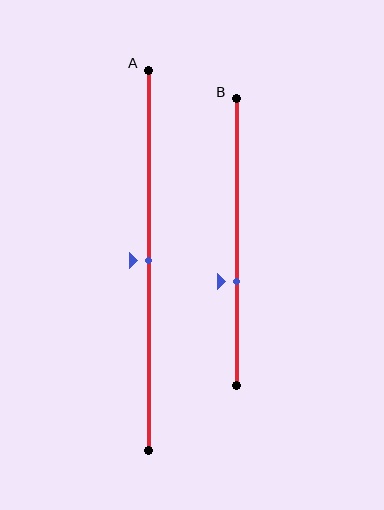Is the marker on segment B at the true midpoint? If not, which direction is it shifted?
No, the marker on segment B is shifted downward by about 14% of the segment length.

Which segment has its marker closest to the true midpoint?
Segment A has its marker closest to the true midpoint.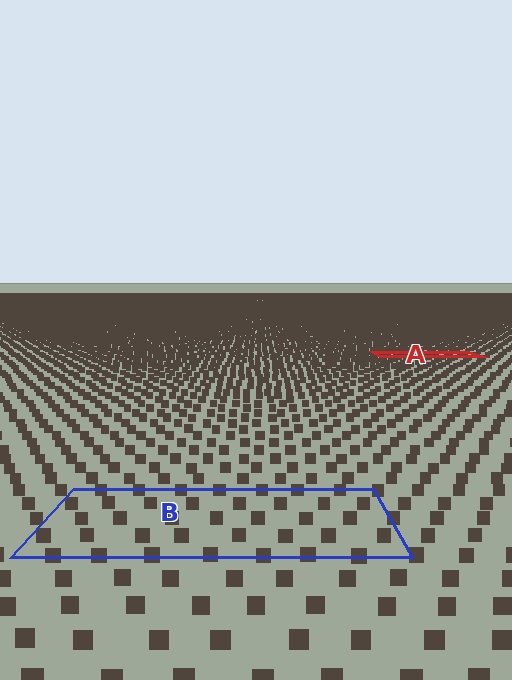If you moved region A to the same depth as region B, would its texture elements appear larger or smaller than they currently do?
They would appear larger. At a closer depth, the same texture elements are projected at a bigger on-screen size.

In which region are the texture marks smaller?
The texture marks are smaller in region A, because it is farther away.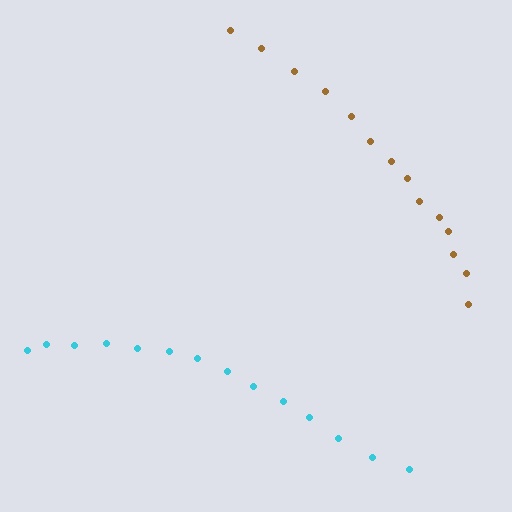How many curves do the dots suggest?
There are 2 distinct paths.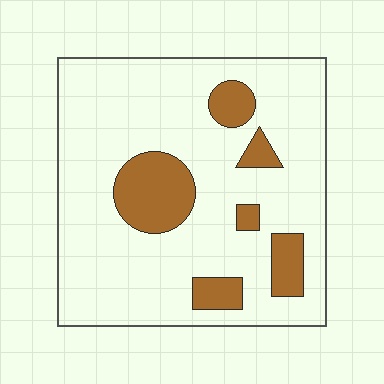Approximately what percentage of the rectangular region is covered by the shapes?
Approximately 15%.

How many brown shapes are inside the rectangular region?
6.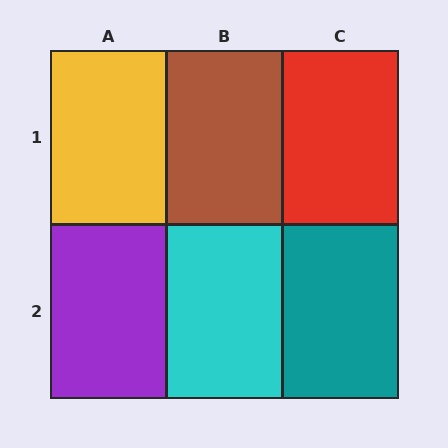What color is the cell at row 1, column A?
Yellow.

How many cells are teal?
1 cell is teal.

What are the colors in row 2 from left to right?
Purple, cyan, teal.